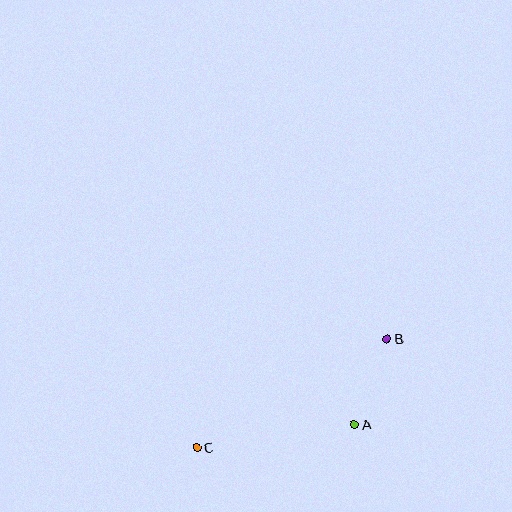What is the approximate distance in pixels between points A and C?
The distance between A and C is approximately 159 pixels.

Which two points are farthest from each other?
Points B and C are farthest from each other.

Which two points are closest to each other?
Points A and B are closest to each other.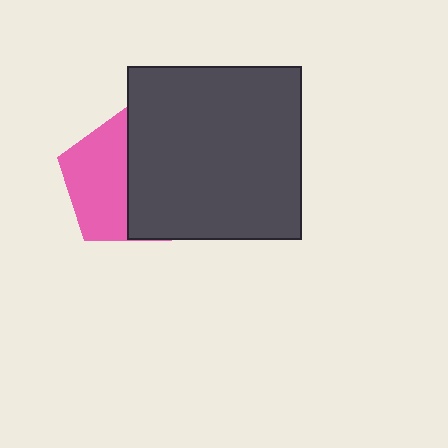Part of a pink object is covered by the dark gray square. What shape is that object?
It is a pentagon.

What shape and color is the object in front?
The object in front is a dark gray square.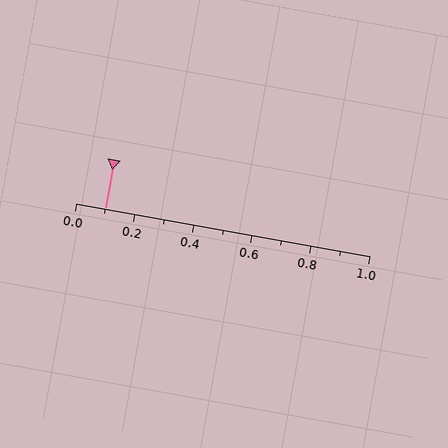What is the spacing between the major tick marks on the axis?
The major ticks are spaced 0.2 apart.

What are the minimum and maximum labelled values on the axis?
The axis runs from 0.0 to 1.0.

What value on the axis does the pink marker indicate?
The marker indicates approximately 0.1.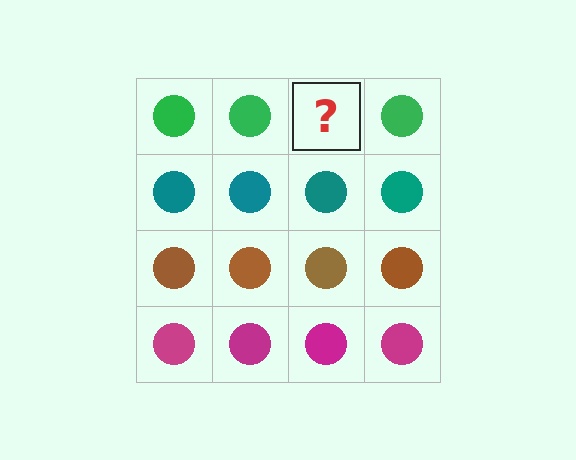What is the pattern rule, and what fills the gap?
The rule is that each row has a consistent color. The gap should be filled with a green circle.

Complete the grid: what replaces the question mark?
The question mark should be replaced with a green circle.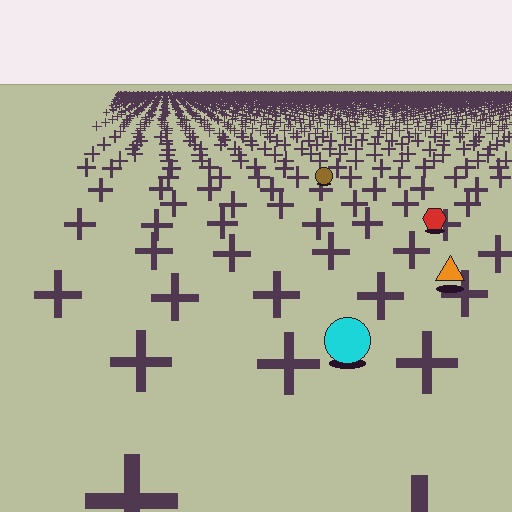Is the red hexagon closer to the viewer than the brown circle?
Yes. The red hexagon is closer — you can tell from the texture gradient: the ground texture is coarser near it.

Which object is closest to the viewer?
The cyan circle is closest. The texture marks near it are larger and more spread out.